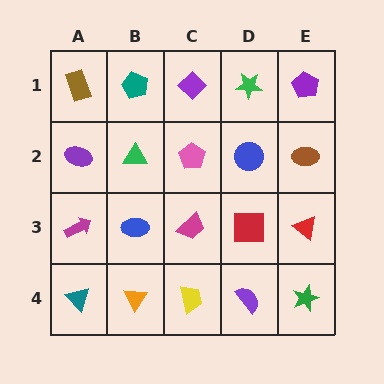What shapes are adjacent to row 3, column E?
A brown ellipse (row 2, column E), a green star (row 4, column E), a red square (row 3, column D).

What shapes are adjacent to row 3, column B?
A green triangle (row 2, column B), an orange triangle (row 4, column B), a magenta arrow (row 3, column A), a magenta trapezoid (row 3, column C).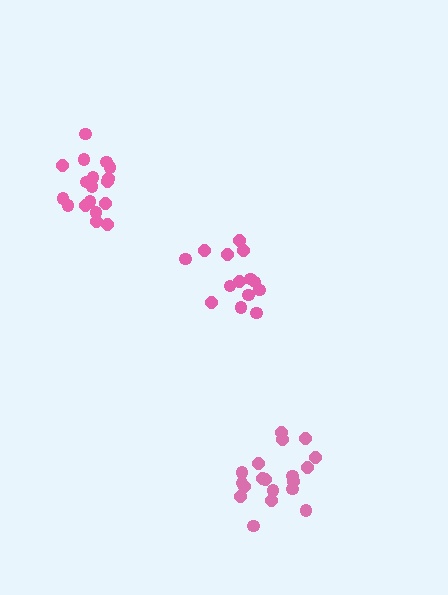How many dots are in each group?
Group 1: 14 dots, Group 2: 18 dots, Group 3: 19 dots (51 total).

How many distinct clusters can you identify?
There are 3 distinct clusters.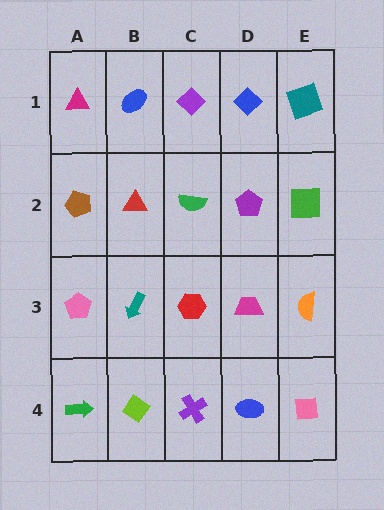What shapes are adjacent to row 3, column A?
A brown pentagon (row 2, column A), a green arrow (row 4, column A), a teal arrow (row 3, column B).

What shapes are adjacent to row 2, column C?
A purple diamond (row 1, column C), a red hexagon (row 3, column C), a red triangle (row 2, column B), a purple pentagon (row 2, column D).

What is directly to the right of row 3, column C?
A magenta trapezoid.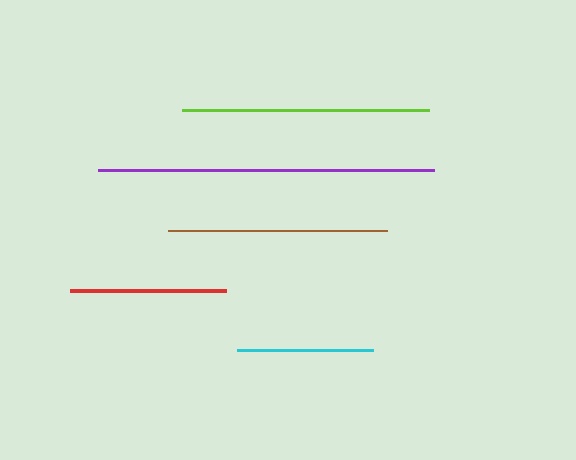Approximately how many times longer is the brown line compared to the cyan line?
The brown line is approximately 1.6 times the length of the cyan line.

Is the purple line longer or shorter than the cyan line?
The purple line is longer than the cyan line.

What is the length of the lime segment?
The lime segment is approximately 247 pixels long.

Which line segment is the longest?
The purple line is the longest at approximately 336 pixels.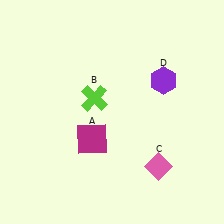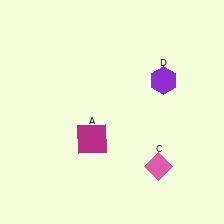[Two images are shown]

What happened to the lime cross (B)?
The lime cross (B) was removed in Image 2. It was in the top-left area of Image 1.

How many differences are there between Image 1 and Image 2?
There is 1 difference between the two images.